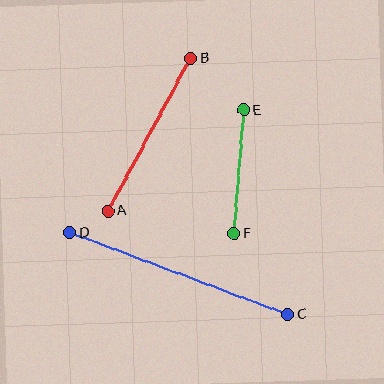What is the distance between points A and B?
The distance is approximately 174 pixels.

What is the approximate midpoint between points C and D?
The midpoint is at approximately (179, 274) pixels.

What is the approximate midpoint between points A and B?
The midpoint is at approximately (149, 134) pixels.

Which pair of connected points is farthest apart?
Points C and D are farthest apart.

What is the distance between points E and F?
The distance is approximately 124 pixels.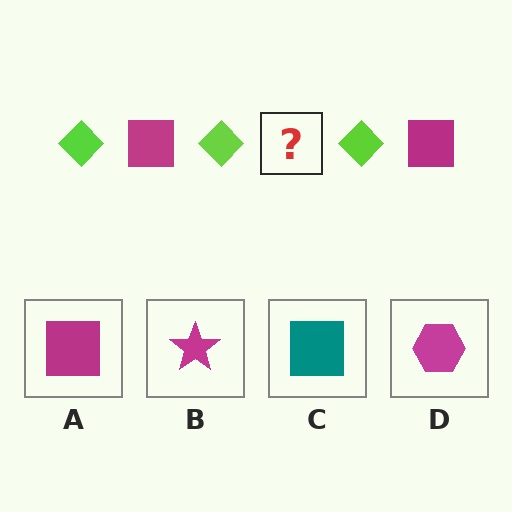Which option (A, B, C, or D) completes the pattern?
A.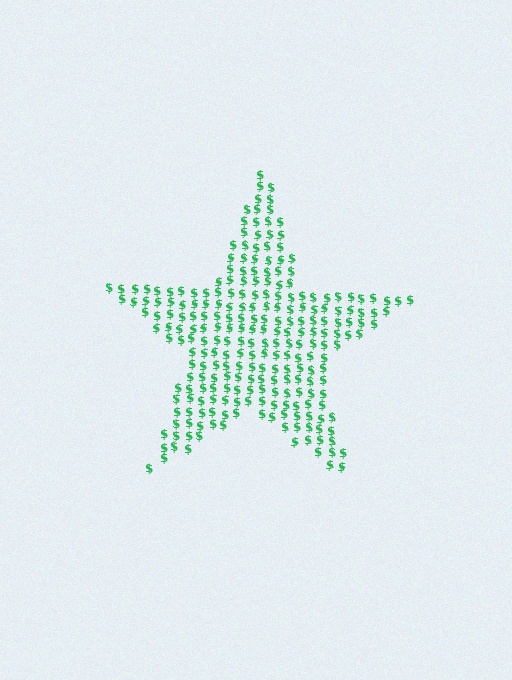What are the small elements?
The small elements are dollar signs.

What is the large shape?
The large shape is a star.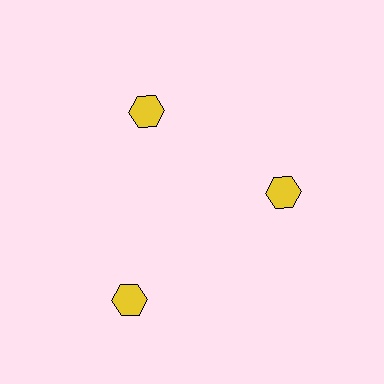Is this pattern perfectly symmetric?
No. The 3 yellow hexagons are arranged in a ring, but one element near the 7 o'clock position is pushed outward from the center, breaking the 3-fold rotational symmetry.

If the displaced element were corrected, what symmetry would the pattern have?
It would have 3-fold rotational symmetry — the pattern would map onto itself every 120 degrees.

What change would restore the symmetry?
The symmetry would be restored by moving it inward, back onto the ring so that all 3 hexagons sit at equal angles and equal distance from the center.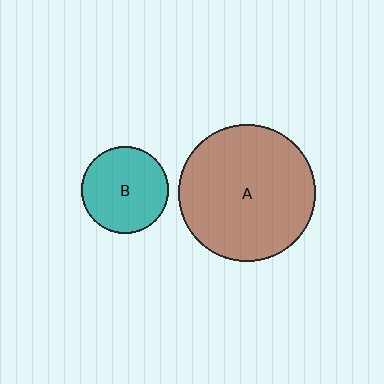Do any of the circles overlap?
No, none of the circles overlap.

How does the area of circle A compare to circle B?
Approximately 2.5 times.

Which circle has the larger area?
Circle A (brown).